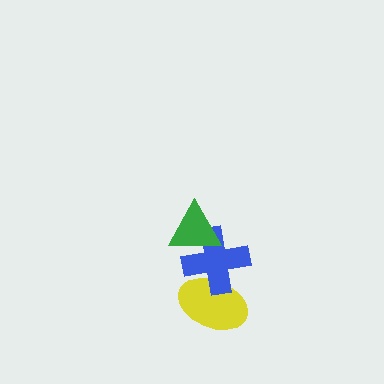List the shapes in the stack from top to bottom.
From top to bottom: the green triangle, the blue cross, the yellow ellipse.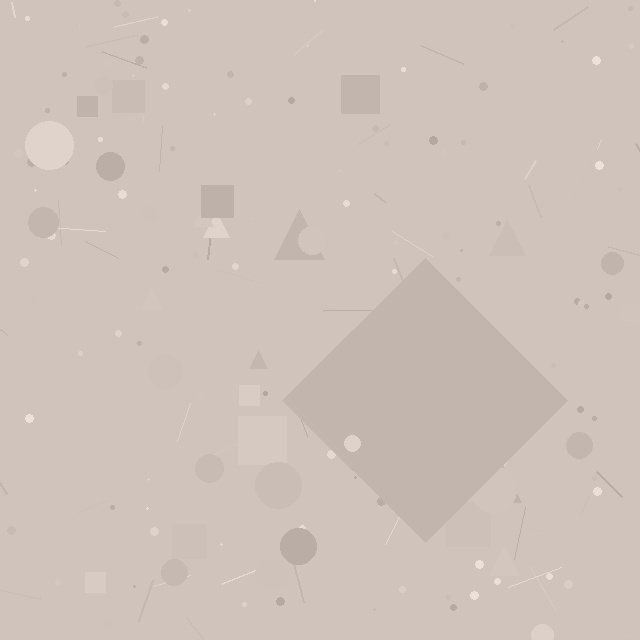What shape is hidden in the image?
A diamond is hidden in the image.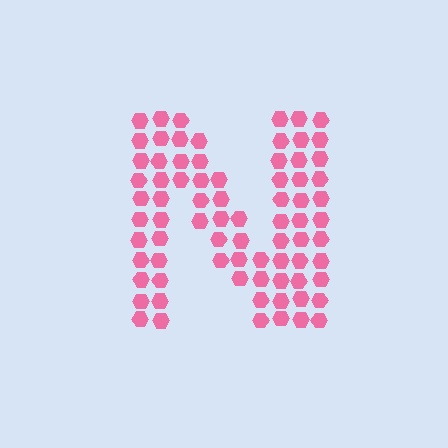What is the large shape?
The large shape is the letter N.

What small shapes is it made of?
It is made of small hexagons.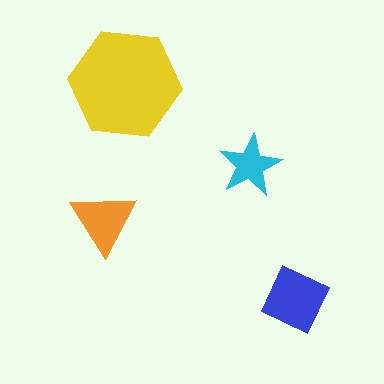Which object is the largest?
The yellow hexagon.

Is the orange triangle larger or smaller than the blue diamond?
Smaller.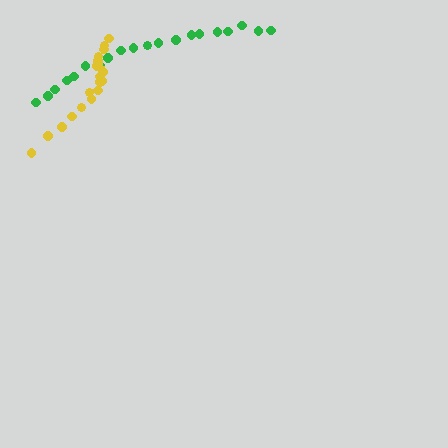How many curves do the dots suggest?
There are 2 distinct paths.